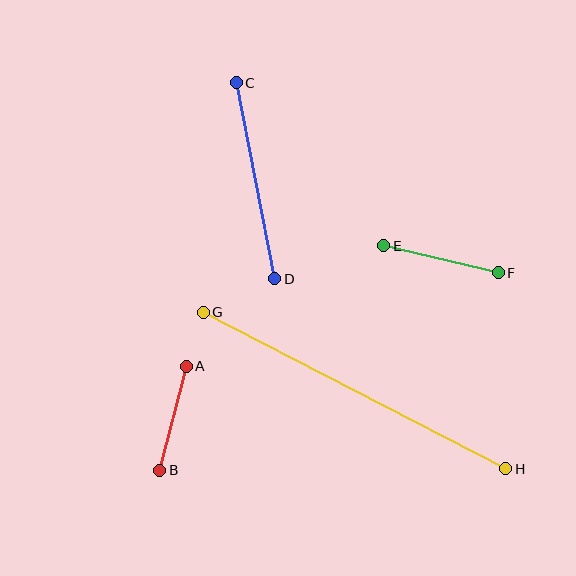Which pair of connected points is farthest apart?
Points G and H are farthest apart.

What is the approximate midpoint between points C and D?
The midpoint is at approximately (255, 181) pixels.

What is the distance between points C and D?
The distance is approximately 200 pixels.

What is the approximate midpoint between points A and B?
The midpoint is at approximately (173, 418) pixels.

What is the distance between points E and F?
The distance is approximately 118 pixels.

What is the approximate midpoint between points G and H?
The midpoint is at approximately (355, 390) pixels.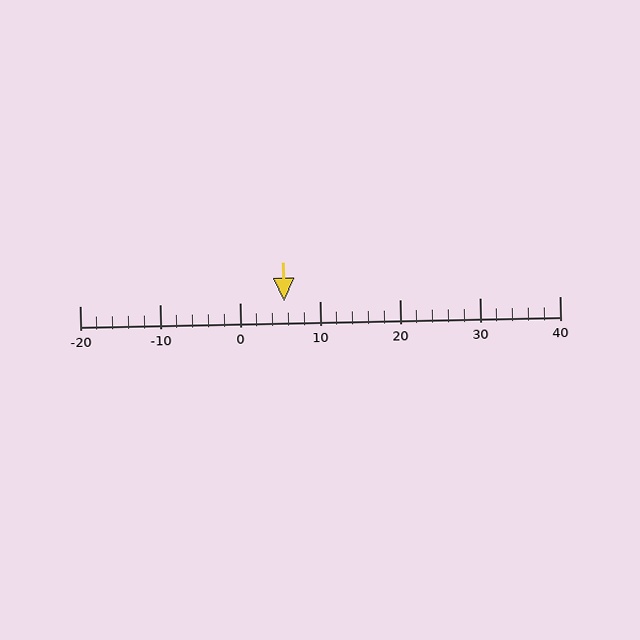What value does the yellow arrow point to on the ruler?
The yellow arrow points to approximately 6.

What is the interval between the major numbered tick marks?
The major tick marks are spaced 10 units apart.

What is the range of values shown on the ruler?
The ruler shows values from -20 to 40.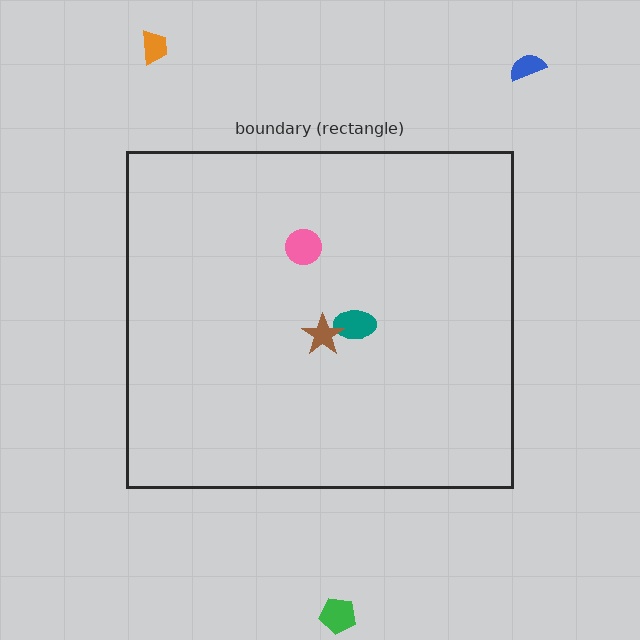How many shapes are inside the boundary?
3 inside, 3 outside.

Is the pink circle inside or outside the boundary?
Inside.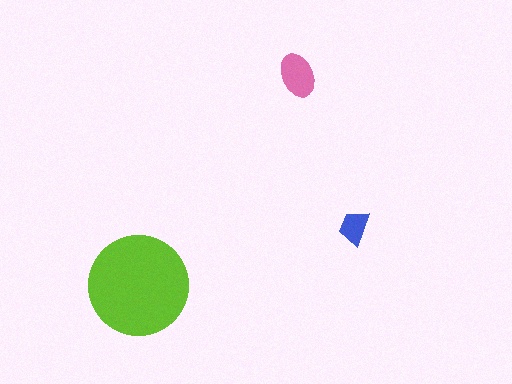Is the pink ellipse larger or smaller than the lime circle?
Smaller.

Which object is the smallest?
The blue trapezoid.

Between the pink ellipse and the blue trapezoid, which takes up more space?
The pink ellipse.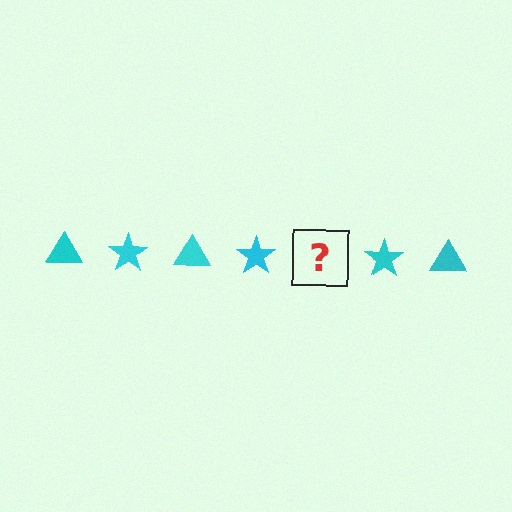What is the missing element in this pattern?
The missing element is a cyan triangle.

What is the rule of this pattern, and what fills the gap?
The rule is that the pattern cycles through triangle, star shapes in cyan. The gap should be filled with a cyan triangle.